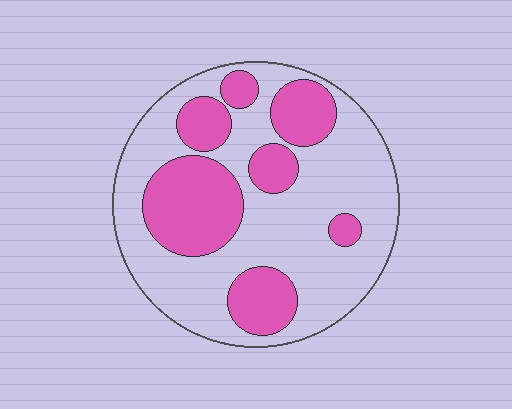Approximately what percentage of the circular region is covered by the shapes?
Approximately 35%.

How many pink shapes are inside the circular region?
7.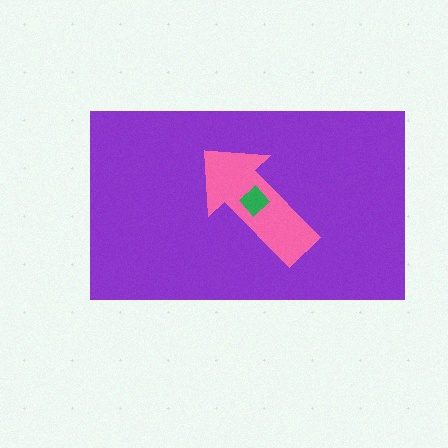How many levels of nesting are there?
3.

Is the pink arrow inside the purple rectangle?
Yes.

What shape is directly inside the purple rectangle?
The pink arrow.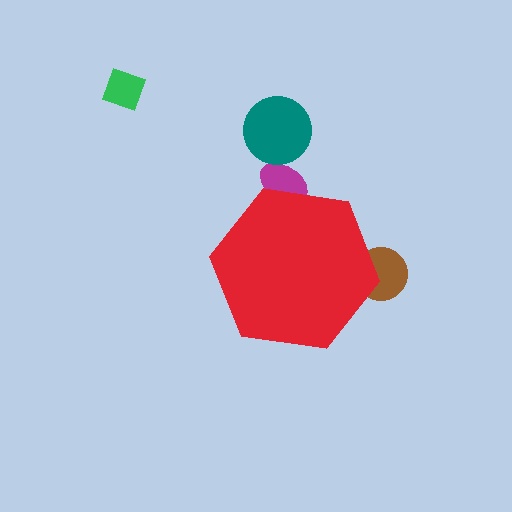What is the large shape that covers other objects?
A red hexagon.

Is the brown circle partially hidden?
Yes, the brown circle is partially hidden behind the red hexagon.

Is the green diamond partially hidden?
No, the green diamond is fully visible.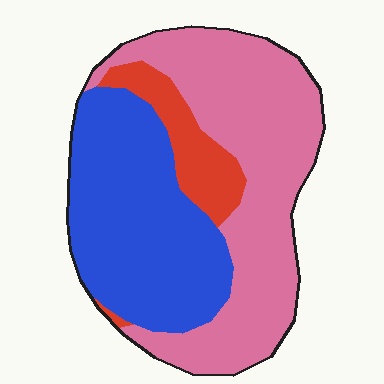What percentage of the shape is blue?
Blue takes up about two fifths (2/5) of the shape.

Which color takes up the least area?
Red, at roughly 10%.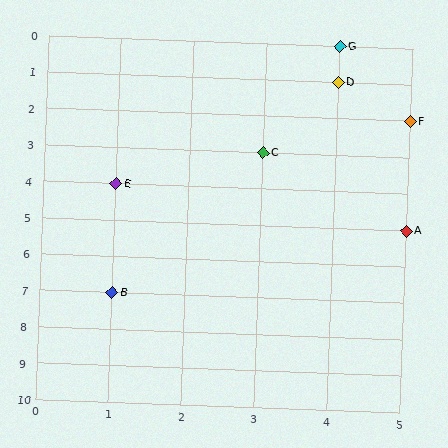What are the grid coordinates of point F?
Point F is at grid coordinates (5, 2).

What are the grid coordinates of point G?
Point G is at grid coordinates (4, 0).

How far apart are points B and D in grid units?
Points B and D are 3 columns and 6 rows apart (about 6.7 grid units diagonally).